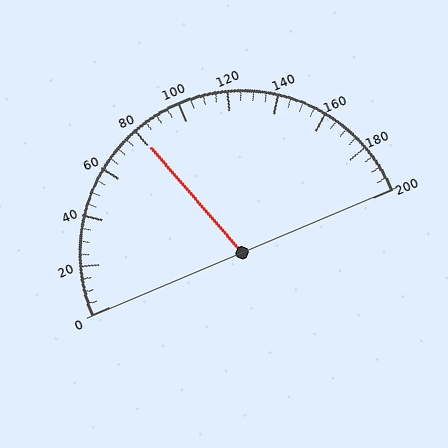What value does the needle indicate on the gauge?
The needle indicates approximately 80.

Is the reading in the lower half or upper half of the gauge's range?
The reading is in the lower half of the range (0 to 200).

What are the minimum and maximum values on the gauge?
The gauge ranges from 0 to 200.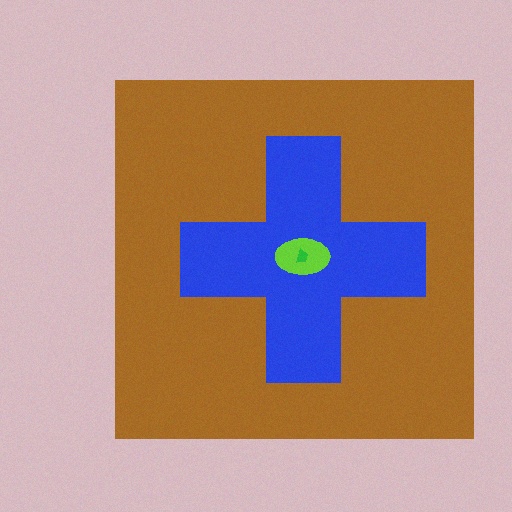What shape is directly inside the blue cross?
The lime ellipse.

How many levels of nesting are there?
4.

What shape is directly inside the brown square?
The blue cross.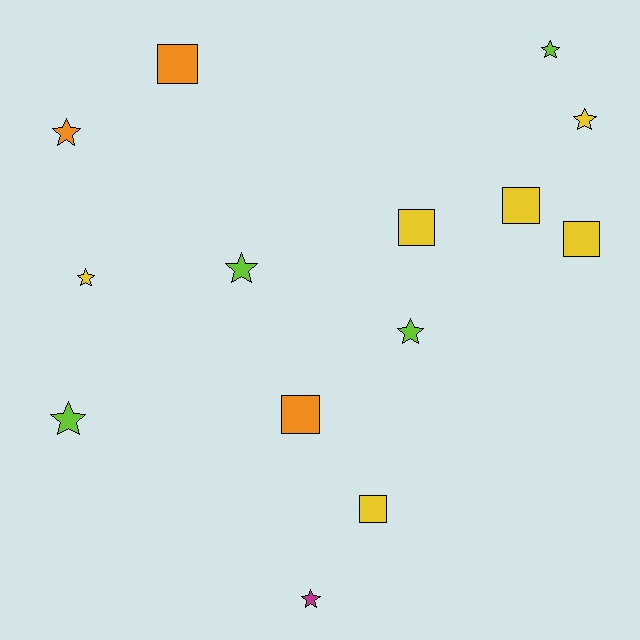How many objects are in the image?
There are 14 objects.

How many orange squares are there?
There are 2 orange squares.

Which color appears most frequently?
Yellow, with 6 objects.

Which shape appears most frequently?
Star, with 8 objects.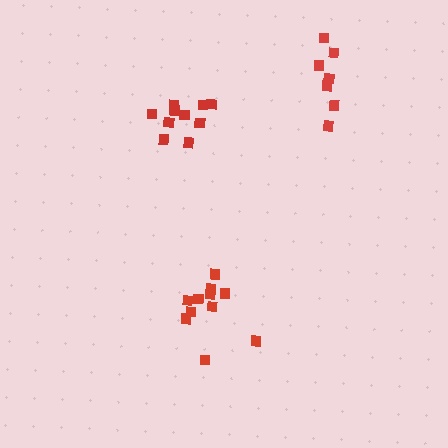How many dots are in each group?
Group 1: 10 dots, Group 2: 11 dots, Group 3: 7 dots (28 total).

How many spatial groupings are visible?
There are 3 spatial groupings.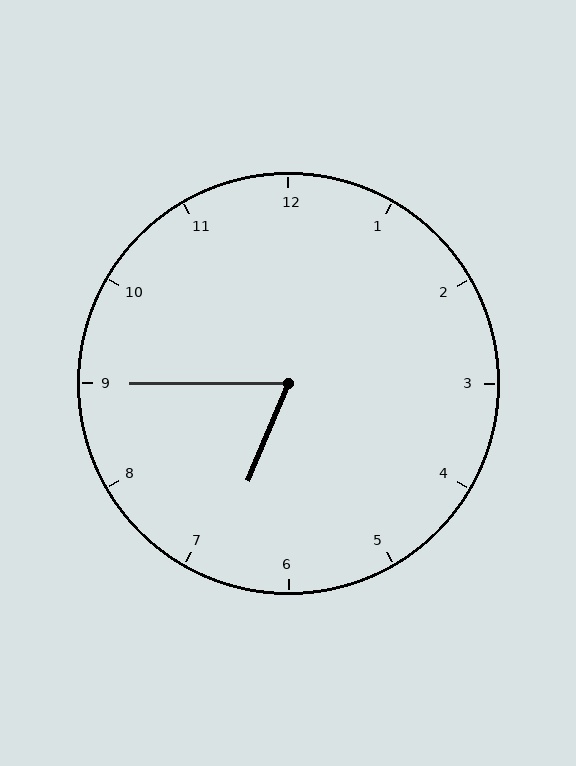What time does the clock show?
6:45.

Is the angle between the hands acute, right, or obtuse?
It is acute.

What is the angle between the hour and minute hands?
Approximately 68 degrees.